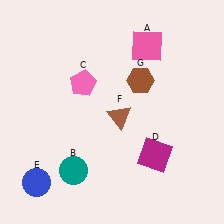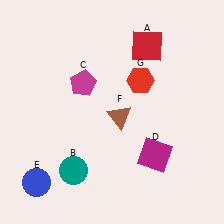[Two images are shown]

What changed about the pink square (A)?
In Image 1, A is pink. In Image 2, it changed to red.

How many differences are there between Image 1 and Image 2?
There are 3 differences between the two images.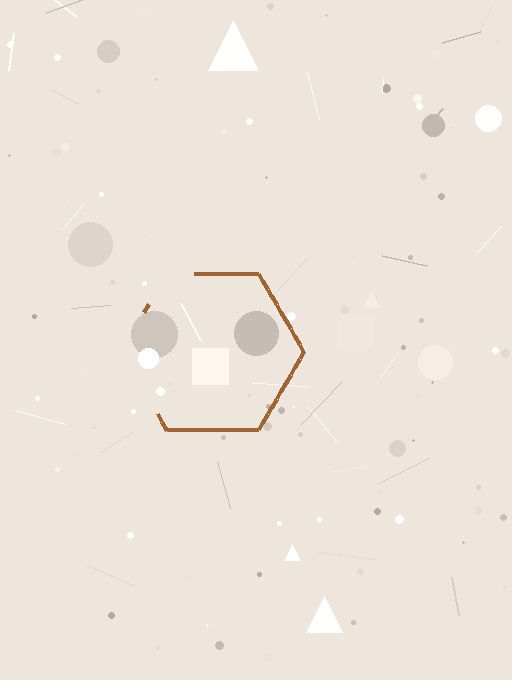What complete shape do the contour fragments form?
The contour fragments form a hexagon.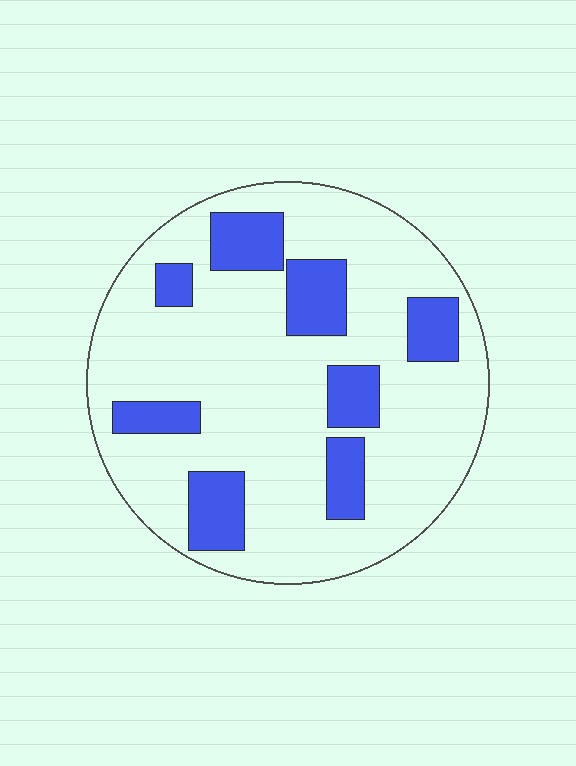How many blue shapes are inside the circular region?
8.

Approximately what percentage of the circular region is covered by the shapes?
Approximately 20%.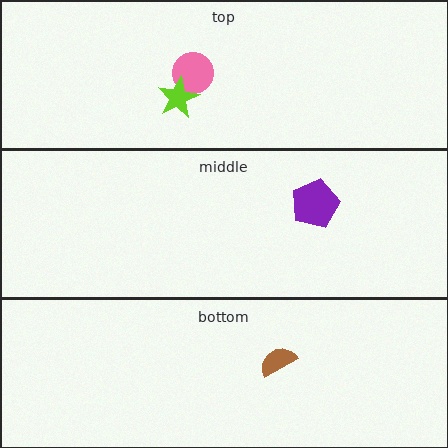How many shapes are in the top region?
2.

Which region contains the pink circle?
The top region.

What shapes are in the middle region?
The purple pentagon.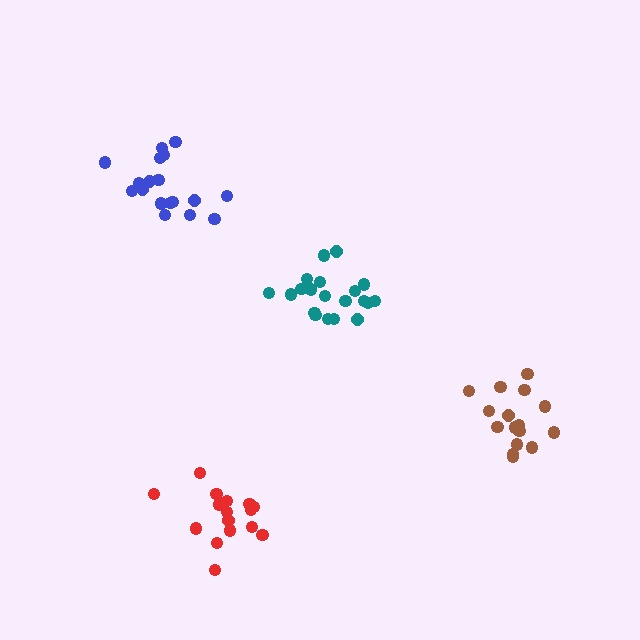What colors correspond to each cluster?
The clusters are colored: brown, blue, red, teal.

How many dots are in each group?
Group 1: 16 dots, Group 2: 18 dots, Group 3: 17 dots, Group 4: 20 dots (71 total).